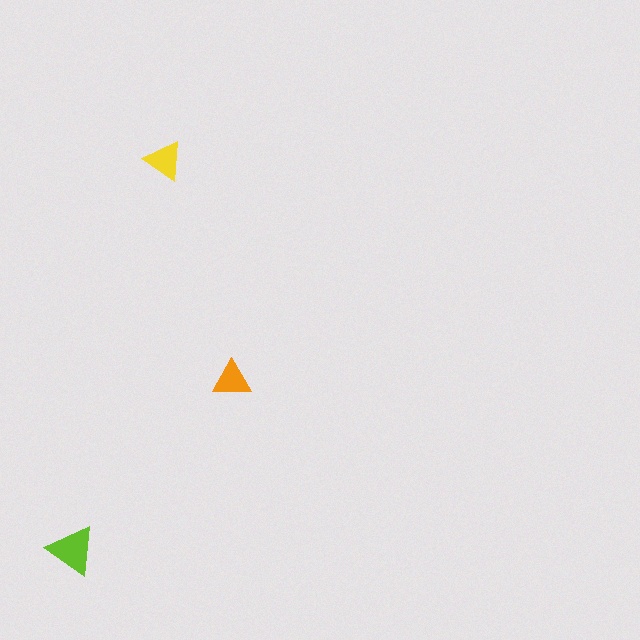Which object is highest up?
The yellow triangle is topmost.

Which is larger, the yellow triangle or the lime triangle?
The lime one.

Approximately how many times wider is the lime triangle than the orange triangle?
About 1.5 times wider.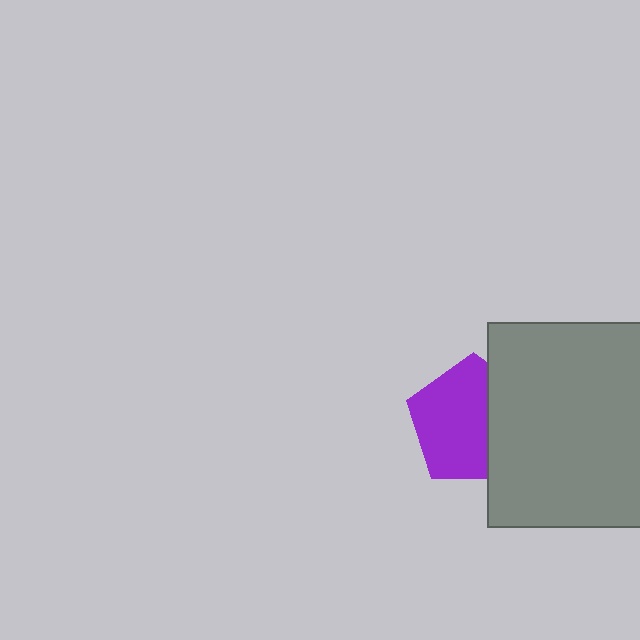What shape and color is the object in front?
The object in front is a gray square.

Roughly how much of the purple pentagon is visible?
About half of it is visible (roughly 65%).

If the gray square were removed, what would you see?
You would see the complete purple pentagon.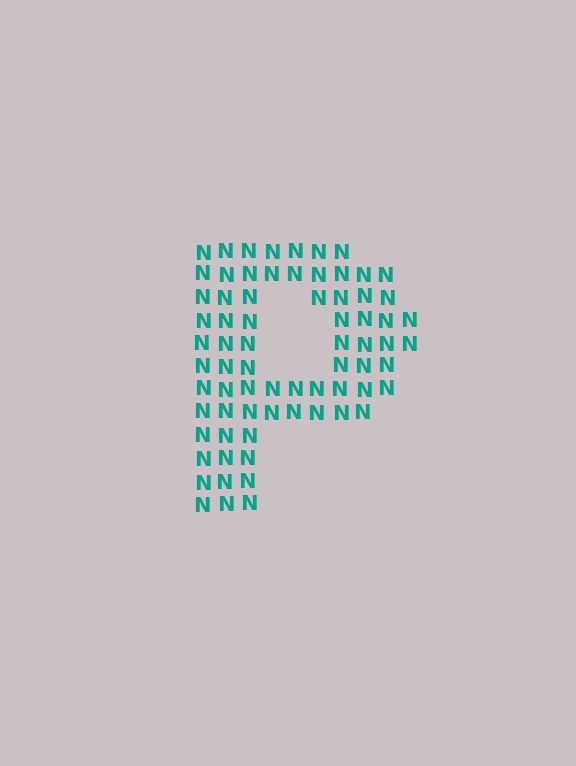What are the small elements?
The small elements are letter N's.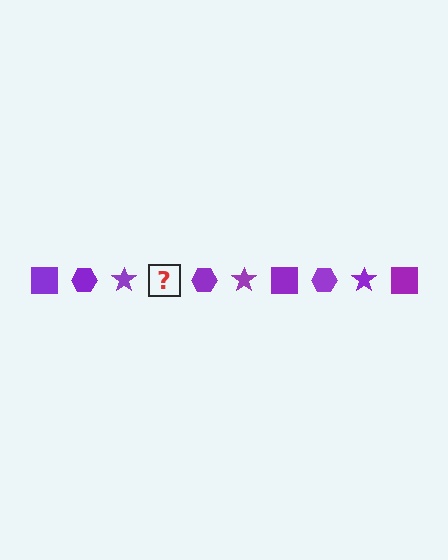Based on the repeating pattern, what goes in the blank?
The blank should be a purple square.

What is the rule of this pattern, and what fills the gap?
The rule is that the pattern cycles through square, hexagon, star shapes in purple. The gap should be filled with a purple square.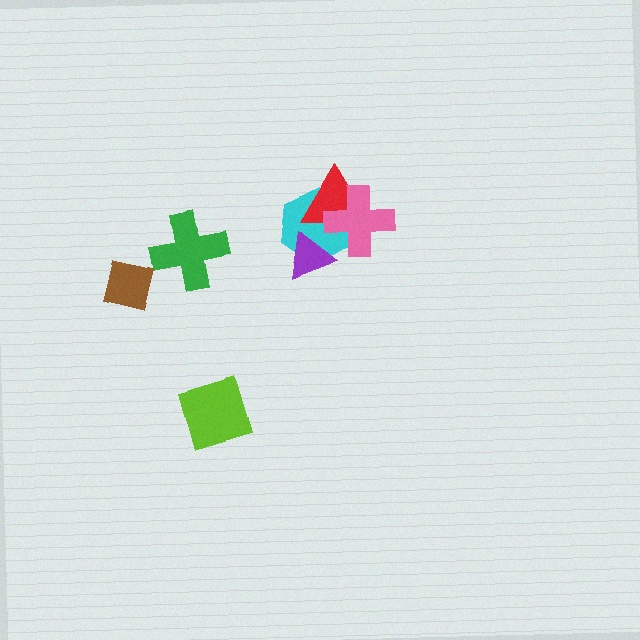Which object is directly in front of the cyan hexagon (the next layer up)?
The red triangle is directly in front of the cyan hexagon.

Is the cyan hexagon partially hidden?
Yes, it is partially covered by another shape.